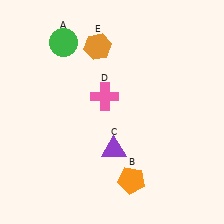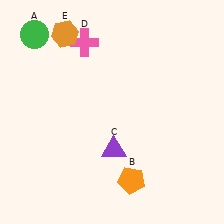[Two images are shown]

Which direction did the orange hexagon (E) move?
The orange hexagon (E) moved left.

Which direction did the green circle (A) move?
The green circle (A) moved left.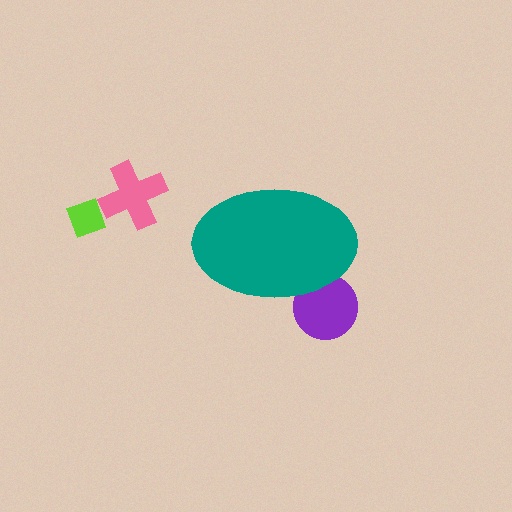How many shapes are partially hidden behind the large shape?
1 shape is partially hidden.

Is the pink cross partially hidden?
No, the pink cross is fully visible.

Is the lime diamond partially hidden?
No, the lime diamond is fully visible.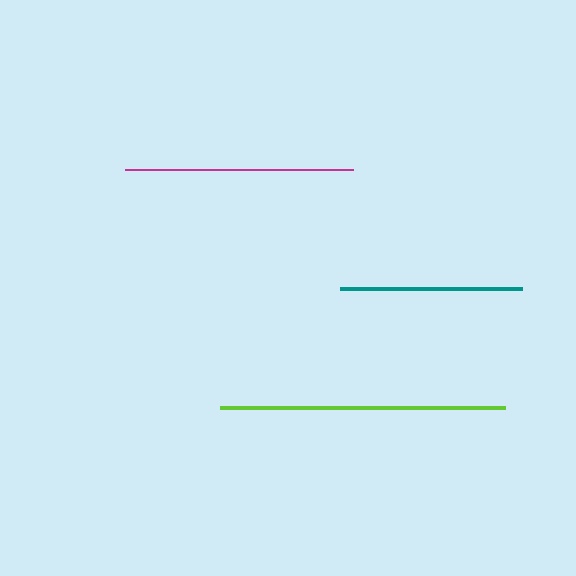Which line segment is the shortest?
The teal line is the shortest at approximately 182 pixels.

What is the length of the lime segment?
The lime segment is approximately 285 pixels long.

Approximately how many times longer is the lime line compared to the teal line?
The lime line is approximately 1.6 times the length of the teal line.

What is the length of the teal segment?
The teal segment is approximately 182 pixels long.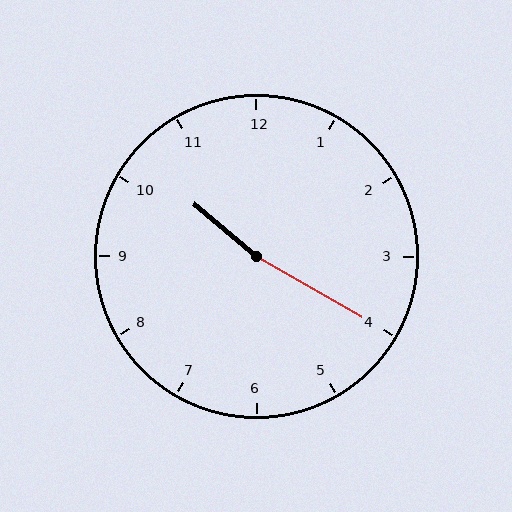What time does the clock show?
10:20.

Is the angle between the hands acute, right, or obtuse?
It is obtuse.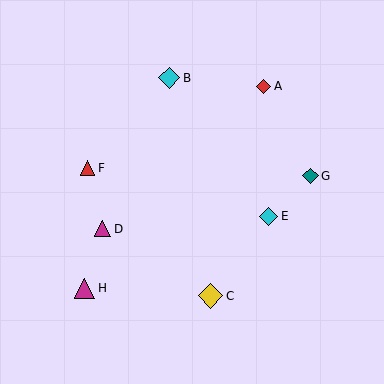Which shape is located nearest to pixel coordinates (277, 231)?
The cyan diamond (labeled E) at (269, 216) is nearest to that location.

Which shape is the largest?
The yellow diamond (labeled C) is the largest.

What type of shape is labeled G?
Shape G is a teal diamond.